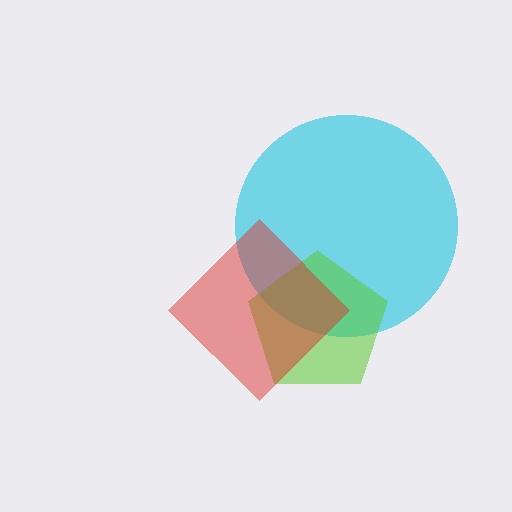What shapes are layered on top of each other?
The layered shapes are: a cyan circle, a lime pentagon, a red diamond.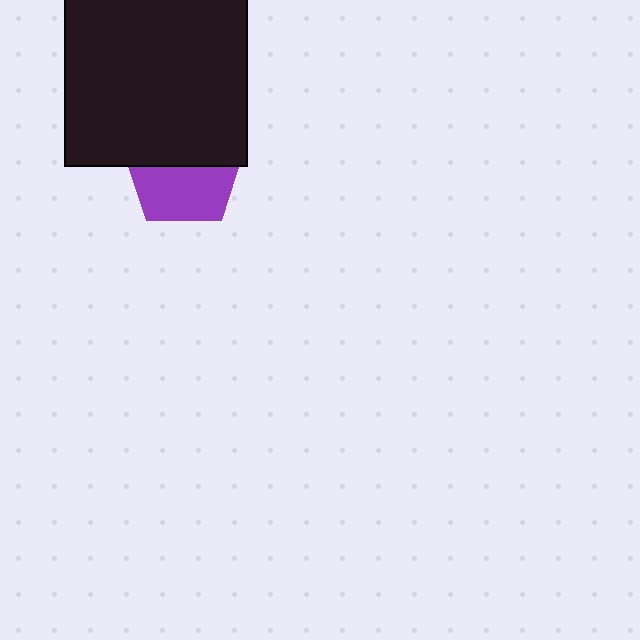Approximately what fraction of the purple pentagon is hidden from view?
Roughly 50% of the purple pentagon is hidden behind the black rectangle.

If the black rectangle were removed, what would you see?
You would see the complete purple pentagon.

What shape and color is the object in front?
The object in front is a black rectangle.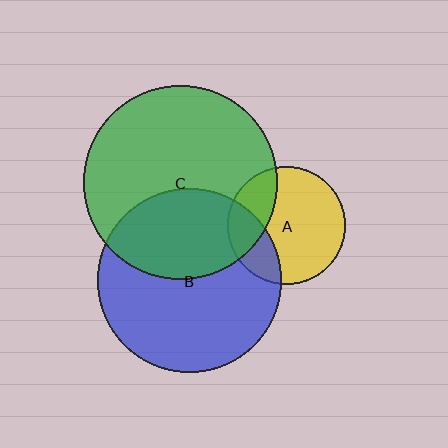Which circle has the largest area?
Circle C (green).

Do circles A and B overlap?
Yes.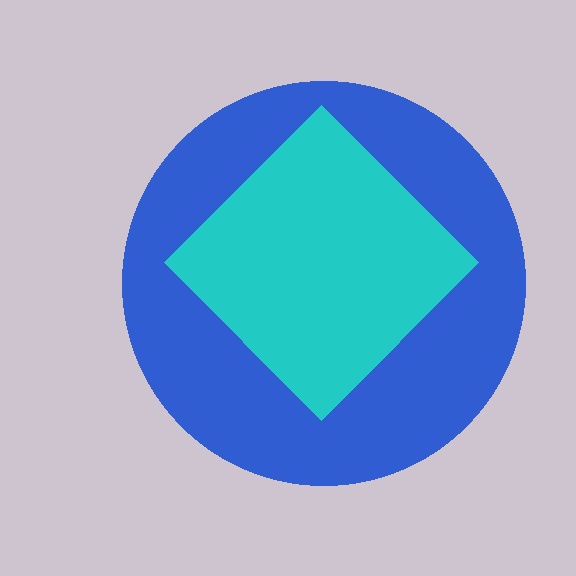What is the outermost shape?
The blue circle.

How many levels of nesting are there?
2.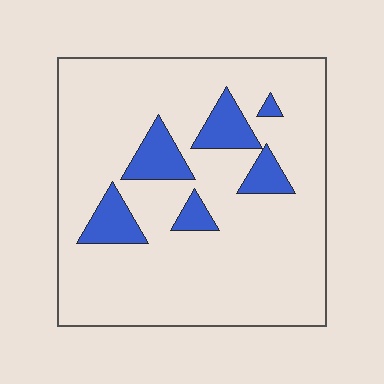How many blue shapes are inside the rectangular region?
6.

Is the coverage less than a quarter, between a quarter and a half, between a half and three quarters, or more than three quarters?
Less than a quarter.